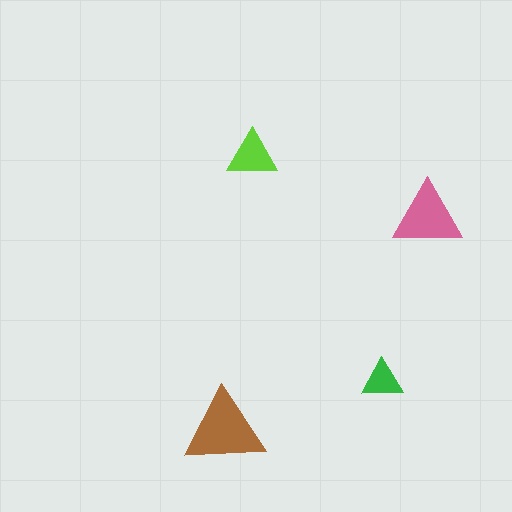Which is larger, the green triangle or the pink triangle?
The pink one.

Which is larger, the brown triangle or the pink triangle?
The brown one.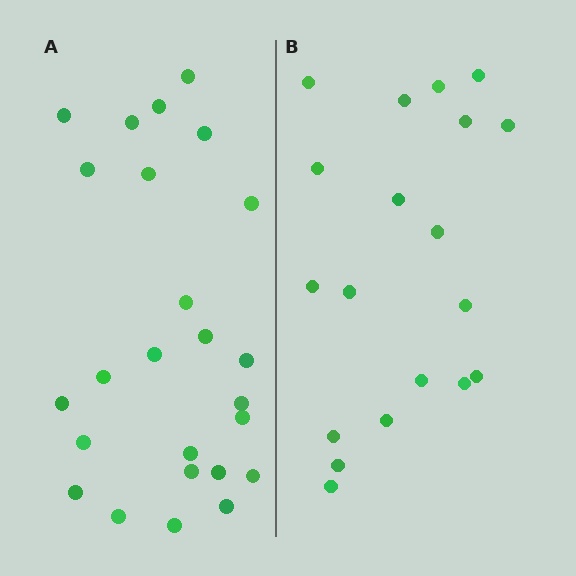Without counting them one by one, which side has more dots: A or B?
Region A (the left region) has more dots.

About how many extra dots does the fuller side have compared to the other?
Region A has about 6 more dots than region B.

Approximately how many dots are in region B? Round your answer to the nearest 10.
About 20 dots. (The exact count is 19, which rounds to 20.)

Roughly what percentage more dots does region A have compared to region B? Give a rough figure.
About 30% more.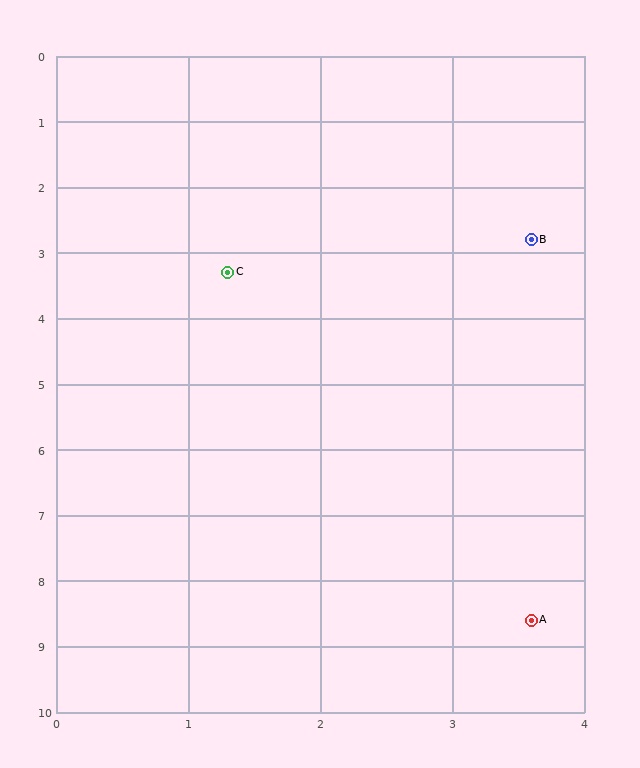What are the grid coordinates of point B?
Point B is at approximately (3.6, 2.8).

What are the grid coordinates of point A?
Point A is at approximately (3.6, 8.6).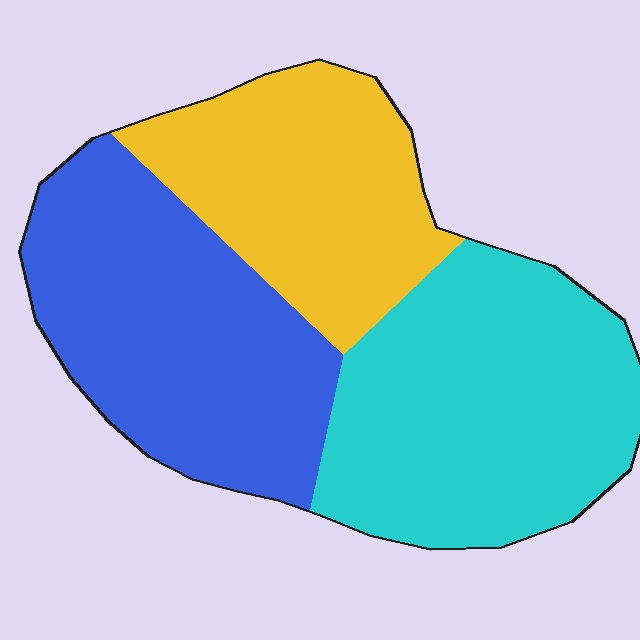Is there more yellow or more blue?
Blue.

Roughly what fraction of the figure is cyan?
Cyan covers 38% of the figure.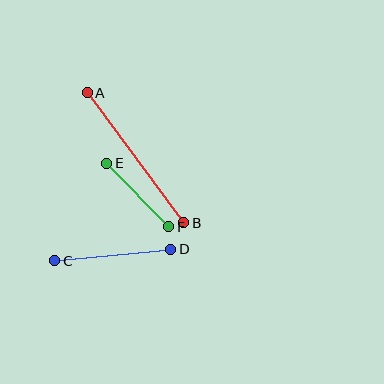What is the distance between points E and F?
The distance is approximately 89 pixels.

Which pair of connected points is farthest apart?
Points A and B are farthest apart.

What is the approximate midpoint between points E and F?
The midpoint is at approximately (138, 195) pixels.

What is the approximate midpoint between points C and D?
The midpoint is at approximately (113, 255) pixels.